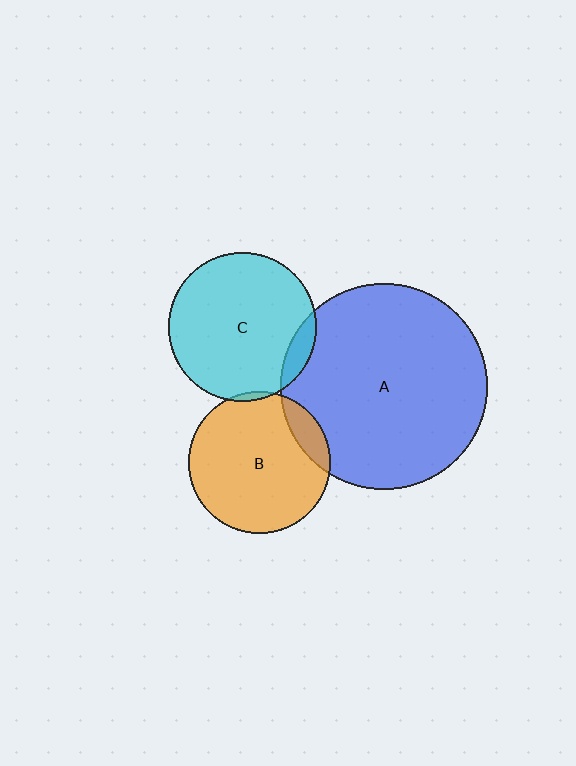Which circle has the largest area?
Circle A (blue).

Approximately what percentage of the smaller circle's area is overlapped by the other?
Approximately 10%.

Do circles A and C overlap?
Yes.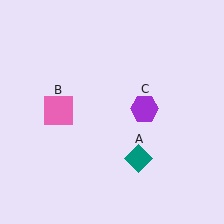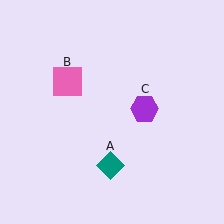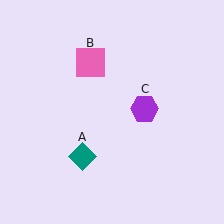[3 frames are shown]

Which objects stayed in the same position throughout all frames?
Purple hexagon (object C) remained stationary.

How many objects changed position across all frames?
2 objects changed position: teal diamond (object A), pink square (object B).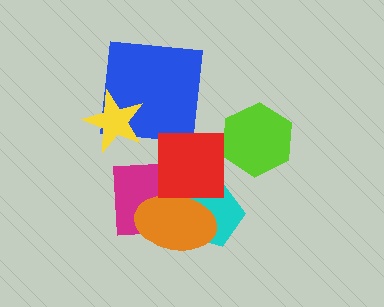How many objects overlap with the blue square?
1 object overlaps with the blue square.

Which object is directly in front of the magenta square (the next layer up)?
The orange ellipse is directly in front of the magenta square.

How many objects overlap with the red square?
3 objects overlap with the red square.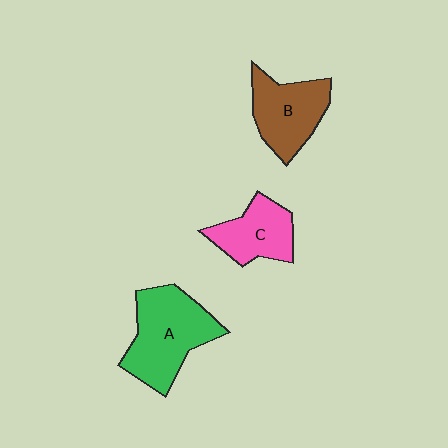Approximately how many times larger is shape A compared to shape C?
Approximately 1.6 times.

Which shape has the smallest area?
Shape C (pink).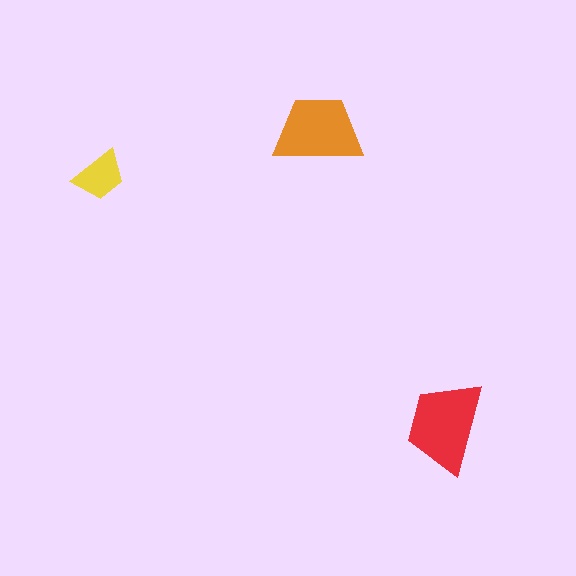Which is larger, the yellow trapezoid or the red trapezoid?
The red one.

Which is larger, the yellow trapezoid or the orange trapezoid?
The orange one.